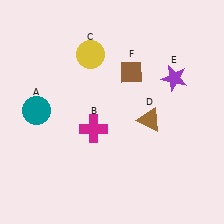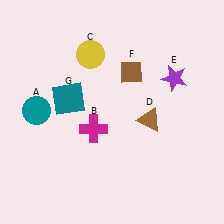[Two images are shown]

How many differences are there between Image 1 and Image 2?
There is 1 difference between the two images.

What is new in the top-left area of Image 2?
A teal square (G) was added in the top-left area of Image 2.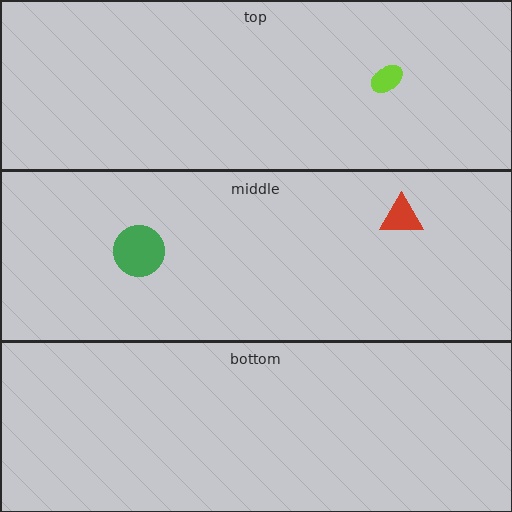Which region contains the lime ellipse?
The top region.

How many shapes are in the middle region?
2.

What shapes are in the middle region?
The green circle, the red triangle.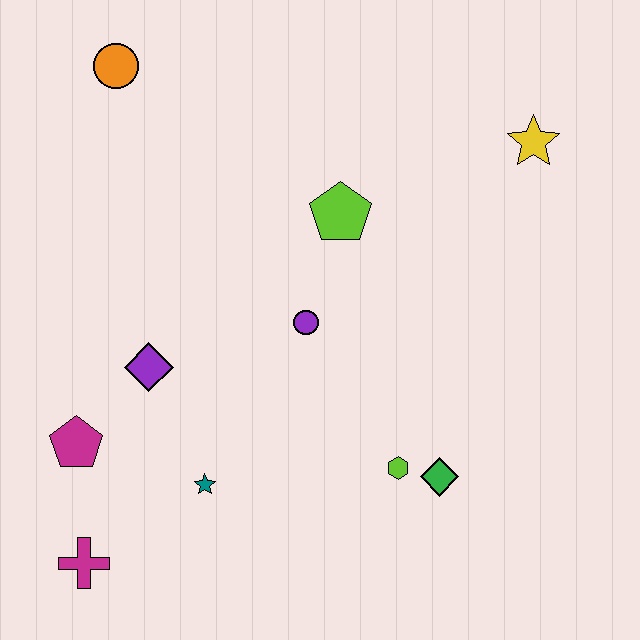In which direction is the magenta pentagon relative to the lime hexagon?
The magenta pentagon is to the left of the lime hexagon.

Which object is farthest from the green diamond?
The orange circle is farthest from the green diamond.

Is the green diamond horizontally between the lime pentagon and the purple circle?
No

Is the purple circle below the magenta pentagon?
No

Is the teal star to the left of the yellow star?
Yes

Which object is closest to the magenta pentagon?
The purple diamond is closest to the magenta pentagon.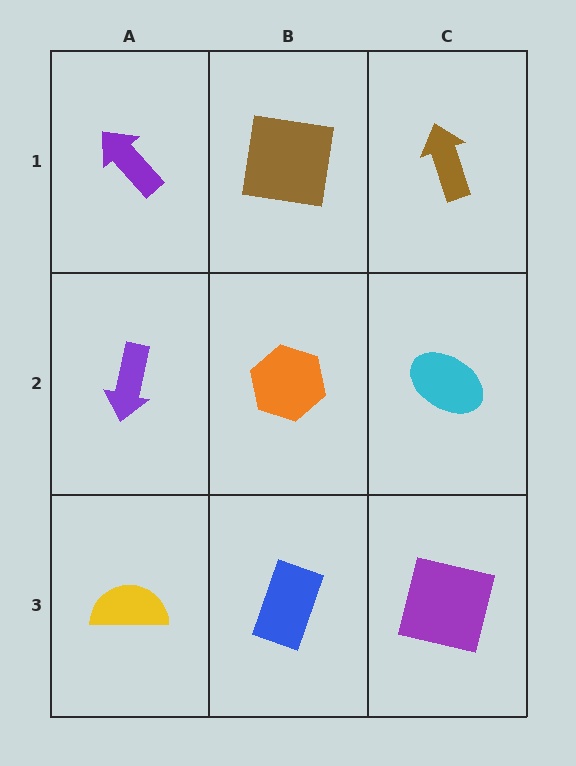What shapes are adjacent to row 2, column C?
A brown arrow (row 1, column C), a purple square (row 3, column C), an orange hexagon (row 2, column B).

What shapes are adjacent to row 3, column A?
A purple arrow (row 2, column A), a blue rectangle (row 3, column B).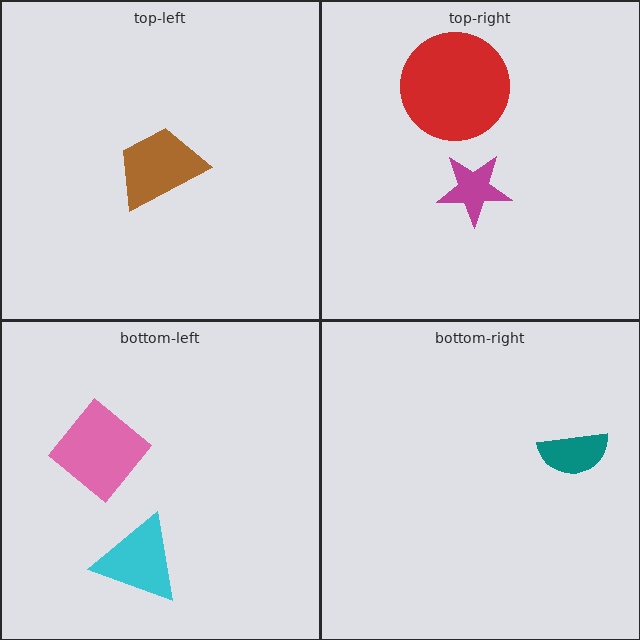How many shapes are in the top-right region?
2.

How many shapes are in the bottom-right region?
1.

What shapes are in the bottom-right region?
The teal semicircle.